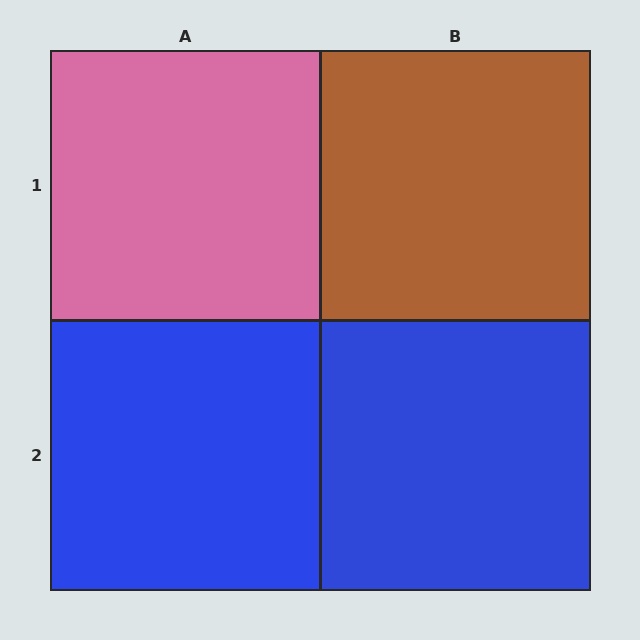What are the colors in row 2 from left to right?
Blue, blue.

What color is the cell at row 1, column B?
Brown.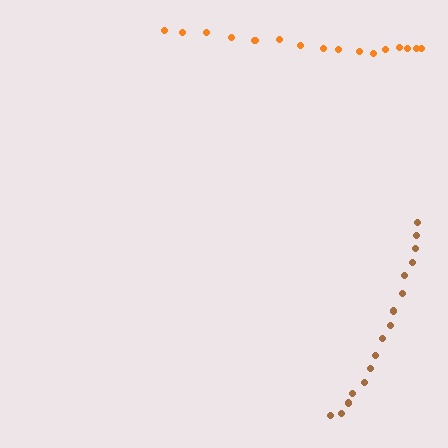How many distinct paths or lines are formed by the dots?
There are 2 distinct paths.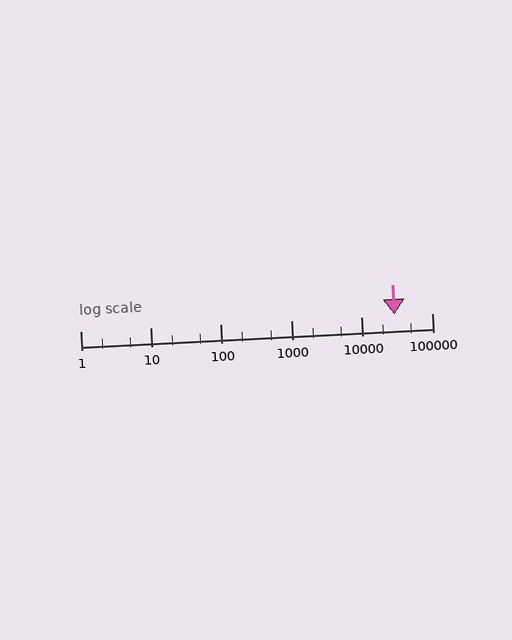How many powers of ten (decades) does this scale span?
The scale spans 5 decades, from 1 to 100000.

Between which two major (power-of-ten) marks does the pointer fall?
The pointer is between 10000 and 100000.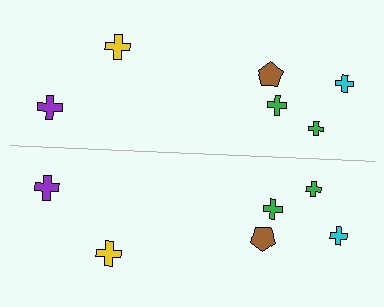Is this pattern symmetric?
Yes, this pattern has bilateral (reflection) symmetry.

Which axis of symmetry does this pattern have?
The pattern has a horizontal axis of symmetry running through the center of the image.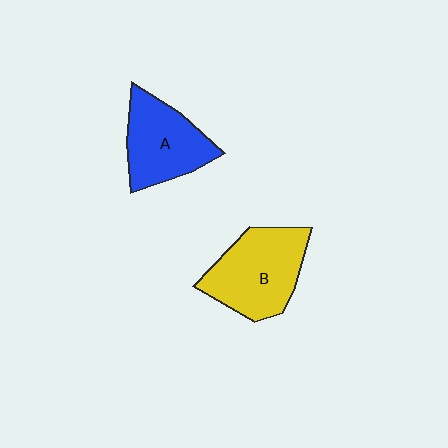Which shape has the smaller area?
Shape A (blue).